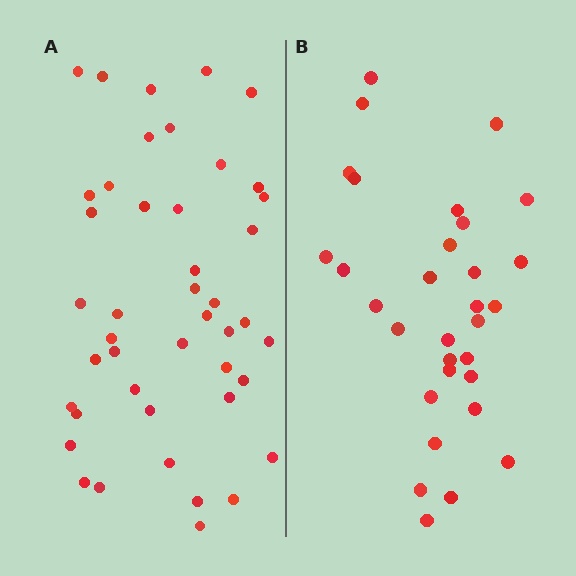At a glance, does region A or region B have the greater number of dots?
Region A (the left region) has more dots.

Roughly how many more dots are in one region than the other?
Region A has approximately 15 more dots than region B.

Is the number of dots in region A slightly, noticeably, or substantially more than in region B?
Region A has noticeably more, but not dramatically so. The ratio is roughly 1.4 to 1.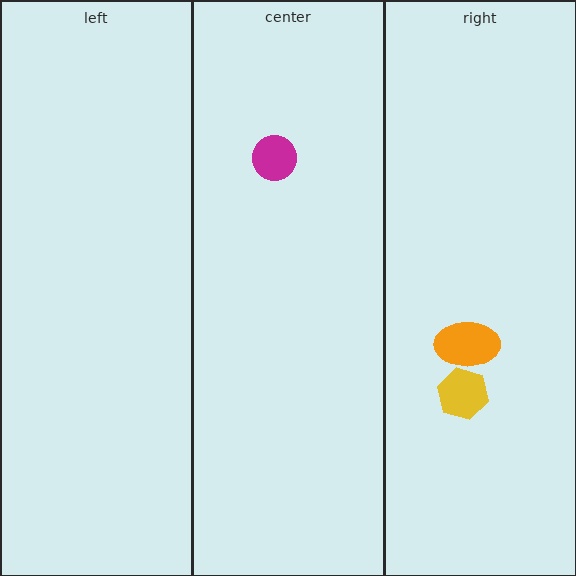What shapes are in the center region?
The magenta circle.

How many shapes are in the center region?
1.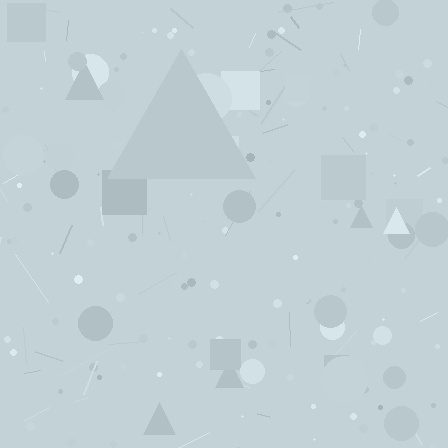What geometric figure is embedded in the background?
A triangle is embedded in the background.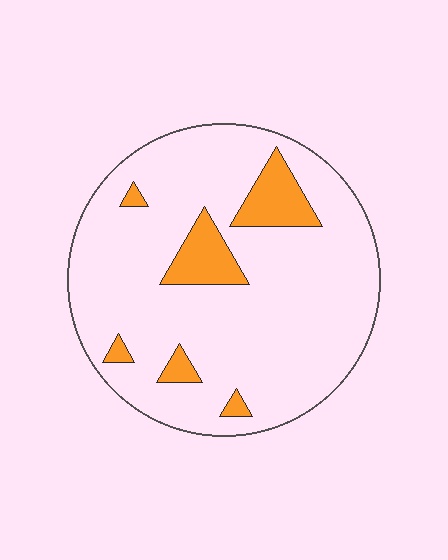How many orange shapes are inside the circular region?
6.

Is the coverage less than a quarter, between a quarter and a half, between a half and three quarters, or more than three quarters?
Less than a quarter.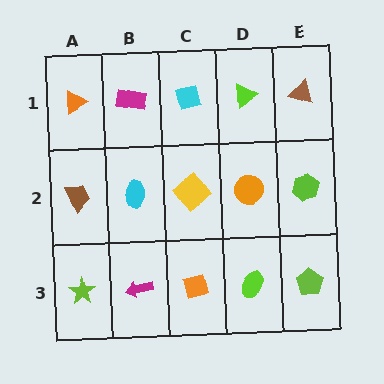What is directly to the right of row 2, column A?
A cyan ellipse.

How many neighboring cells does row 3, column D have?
3.